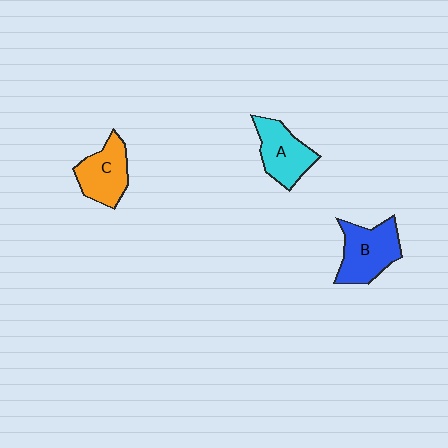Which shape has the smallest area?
Shape C (orange).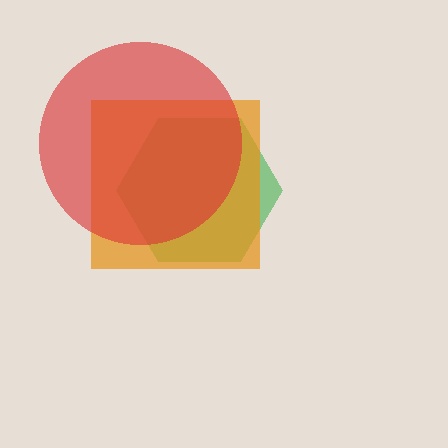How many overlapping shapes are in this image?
There are 3 overlapping shapes in the image.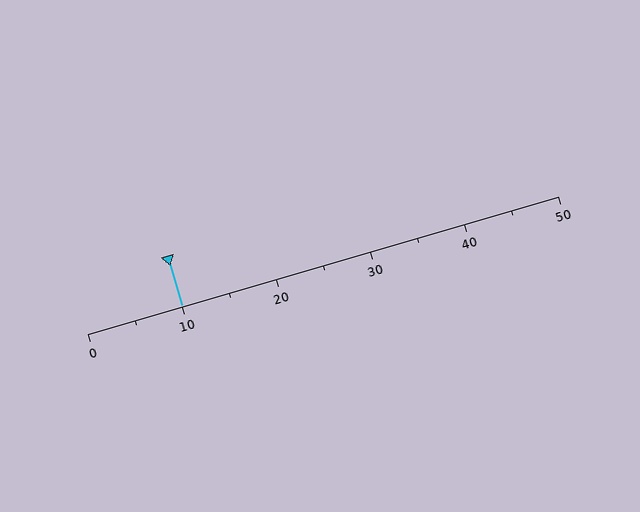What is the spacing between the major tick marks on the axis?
The major ticks are spaced 10 apart.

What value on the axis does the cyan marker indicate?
The marker indicates approximately 10.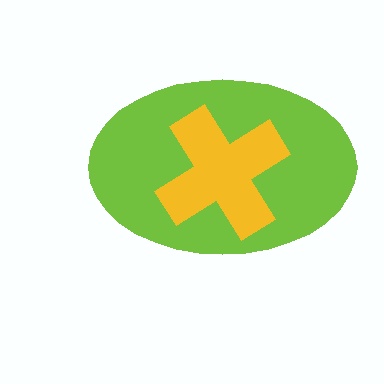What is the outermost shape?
The lime ellipse.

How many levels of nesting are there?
2.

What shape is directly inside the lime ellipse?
The yellow cross.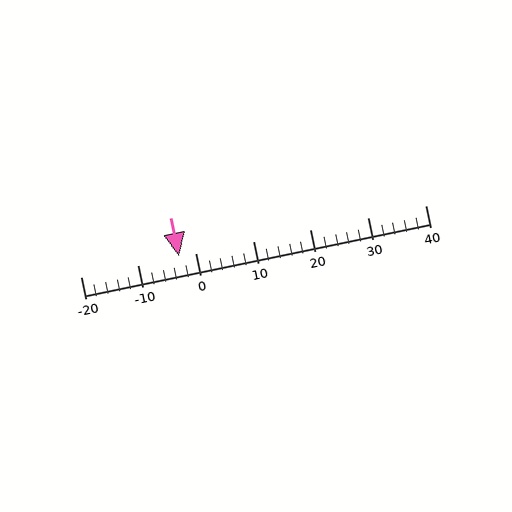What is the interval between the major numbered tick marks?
The major tick marks are spaced 10 units apart.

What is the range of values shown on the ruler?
The ruler shows values from -20 to 40.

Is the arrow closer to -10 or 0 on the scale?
The arrow is closer to 0.